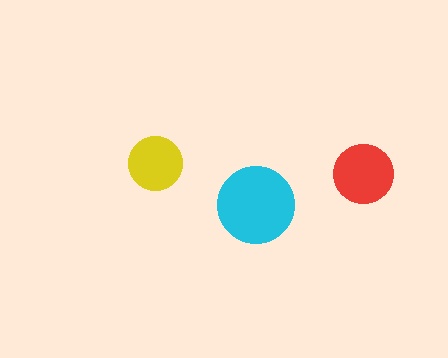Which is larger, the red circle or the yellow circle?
The red one.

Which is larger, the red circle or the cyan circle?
The cyan one.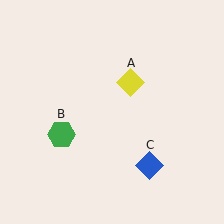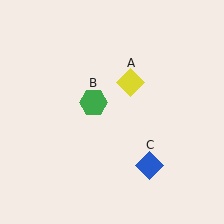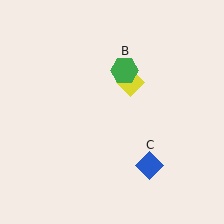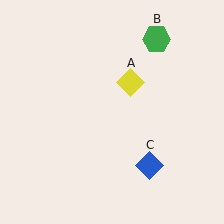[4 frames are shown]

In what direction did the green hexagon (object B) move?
The green hexagon (object B) moved up and to the right.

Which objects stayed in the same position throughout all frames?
Yellow diamond (object A) and blue diamond (object C) remained stationary.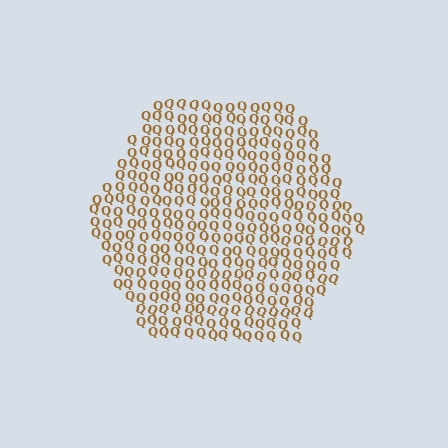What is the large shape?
The large shape is a hexagon.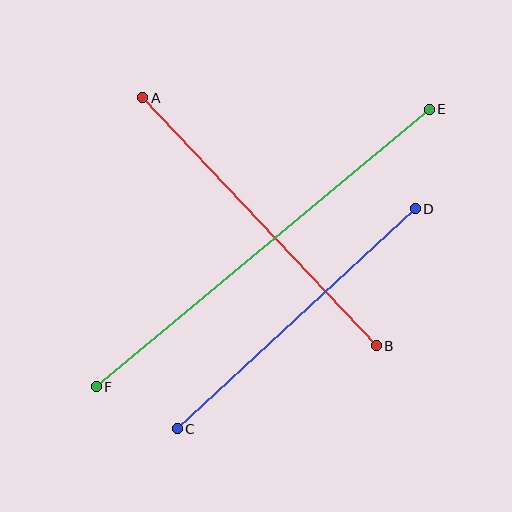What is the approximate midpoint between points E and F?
The midpoint is at approximately (263, 248) pixels.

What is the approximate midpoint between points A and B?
The midpoint is at approximately (259, 222) pixels.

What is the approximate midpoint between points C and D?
The midpoint is at approximately (296, 319) pixels.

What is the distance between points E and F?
The distance is approximately 433 pixels.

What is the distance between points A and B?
The distance is approximately 341 pixels.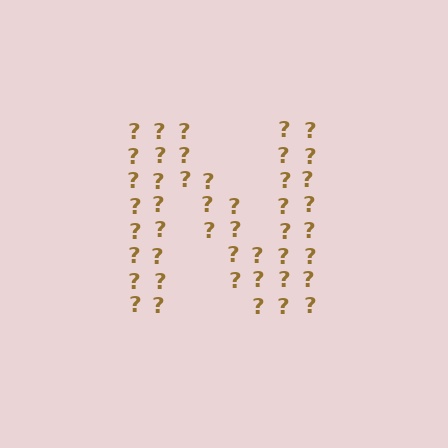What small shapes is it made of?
It is made of small question marks.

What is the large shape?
The large shape is the letter N.